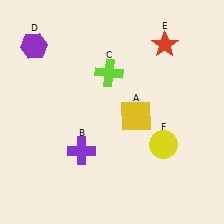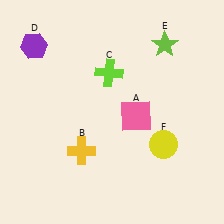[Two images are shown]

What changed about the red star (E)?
In Image 1, E is red. In Image 2, it changed to lime.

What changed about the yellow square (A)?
In Image 1, A is yellow. In Image 2, it changed to pink.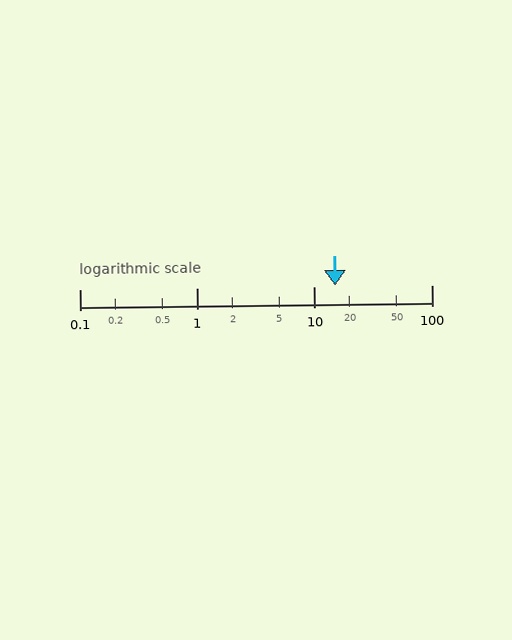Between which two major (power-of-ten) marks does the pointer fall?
The pointer is between 10 and 100.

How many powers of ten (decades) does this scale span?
The scale spans 3 decades, from 0.1 to 100.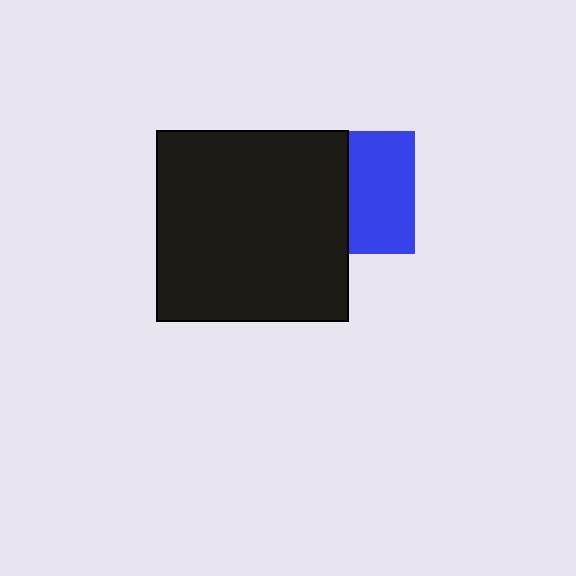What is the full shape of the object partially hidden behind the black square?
The partially hidden object is a blue square.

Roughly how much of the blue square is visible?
About half of it is visible (roughly 53%).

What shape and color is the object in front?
The object in front is a black square.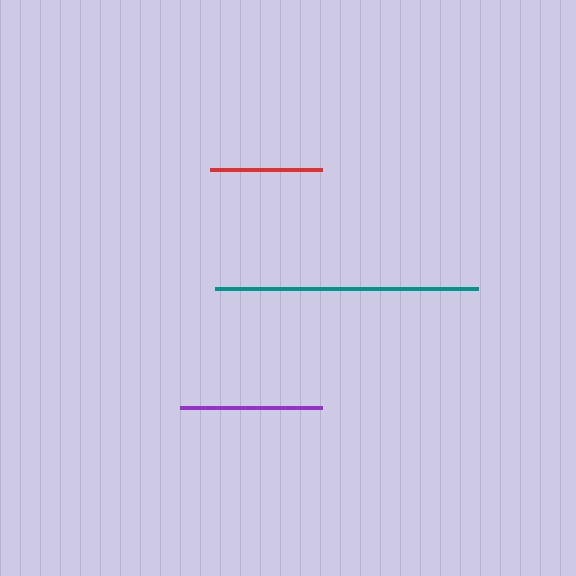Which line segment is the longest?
The teal line is the longest at approximately 263 pixels.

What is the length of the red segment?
The red segment is approximately 112 pixels long.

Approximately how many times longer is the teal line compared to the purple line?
The teal line is approximately 1.9 times the length of the purple line.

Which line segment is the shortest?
The red line is the shortest at approximately 112 pixels.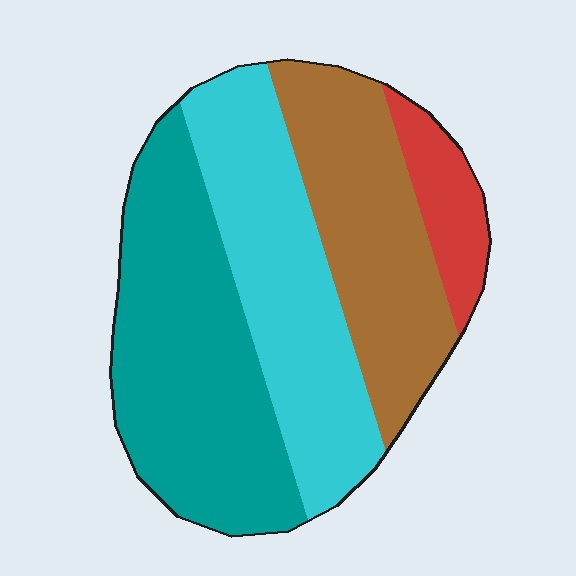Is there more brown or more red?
Brown.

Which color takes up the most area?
Teal, at roughly 35%.